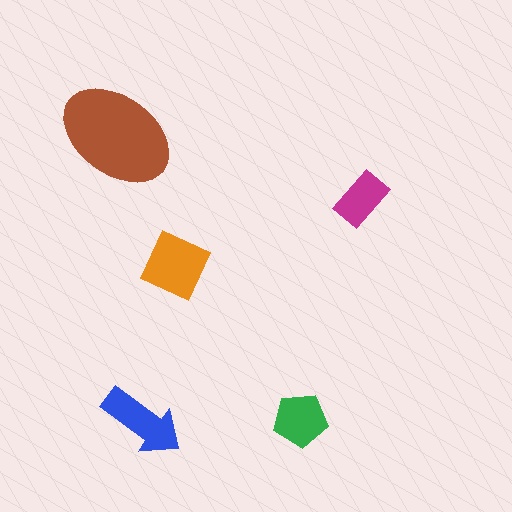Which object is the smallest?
The magenta rectangle.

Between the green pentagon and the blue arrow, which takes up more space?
The blue arrow.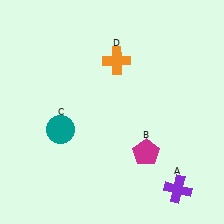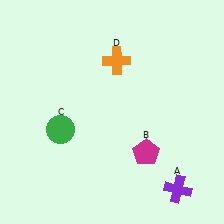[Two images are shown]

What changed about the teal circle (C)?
In Image 1, C is teal. In Image 2, it changed to green.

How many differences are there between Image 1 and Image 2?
There is 1 difference between the two images.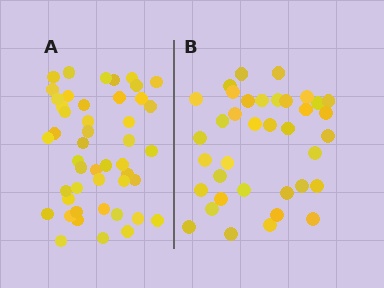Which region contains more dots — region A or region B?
Region A (the left region) has more dots.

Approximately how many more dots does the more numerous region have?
Region A has roughly 10 or so more dots than region B.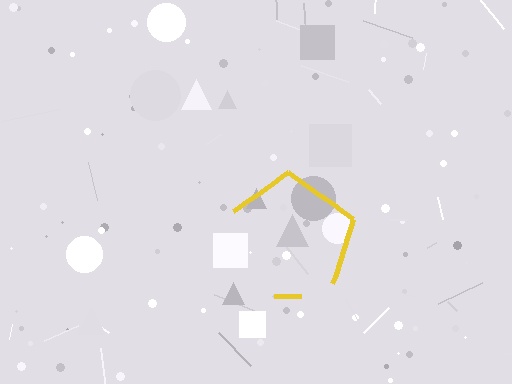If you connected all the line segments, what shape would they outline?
They would outline a pentagon.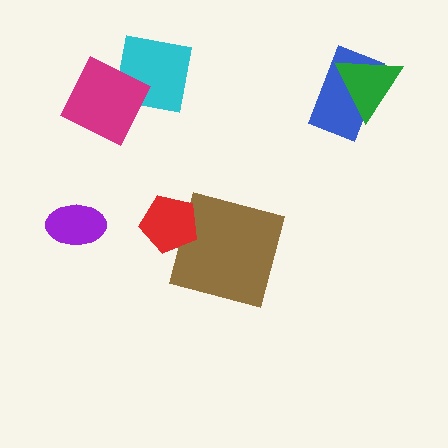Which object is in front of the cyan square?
The magenta diamond is in front of the cyan square.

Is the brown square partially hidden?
Yes, it is partially covered by another shape.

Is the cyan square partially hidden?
Yes, it is partially covered by another shape.